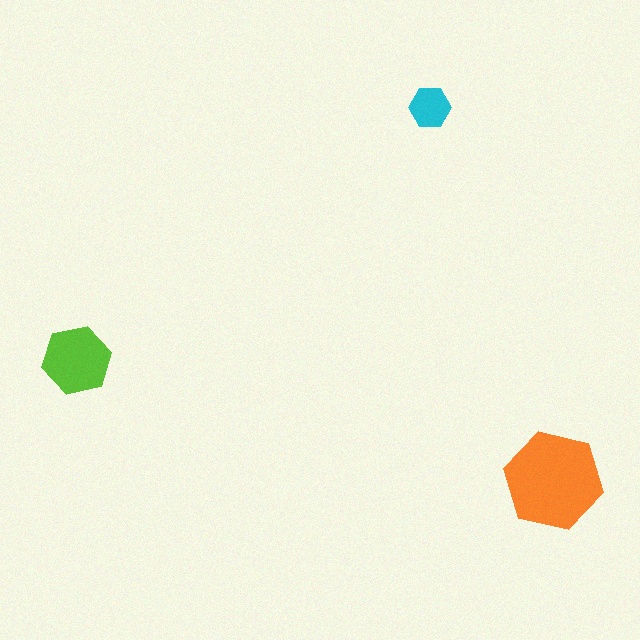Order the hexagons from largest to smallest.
the orange one, the lime one, the cyan one.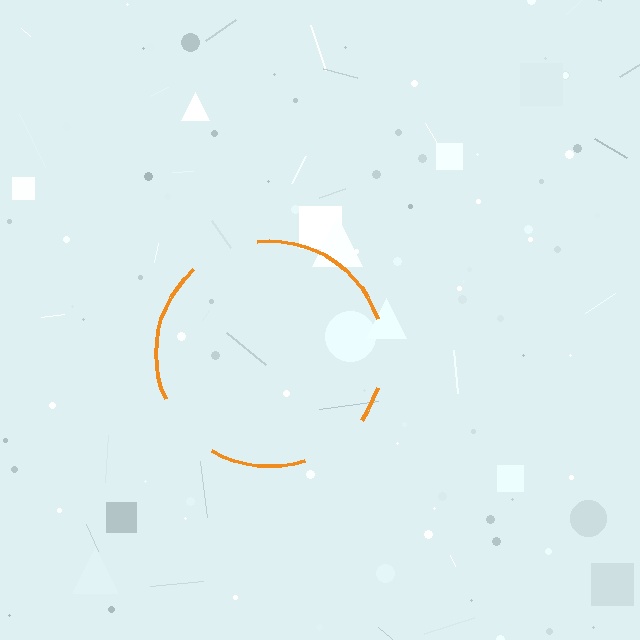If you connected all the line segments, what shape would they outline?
They would outline a circle.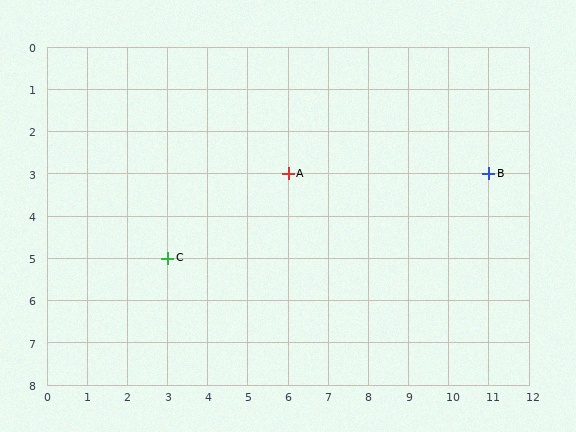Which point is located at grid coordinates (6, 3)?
Point A is at (6, 3).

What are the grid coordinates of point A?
Point A is at grid coordinates (6, 3).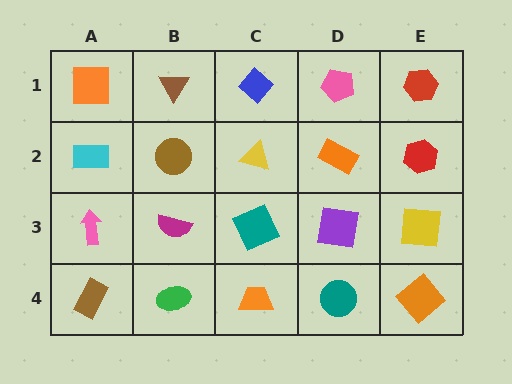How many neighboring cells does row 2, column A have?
3.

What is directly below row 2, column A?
A pink arrow.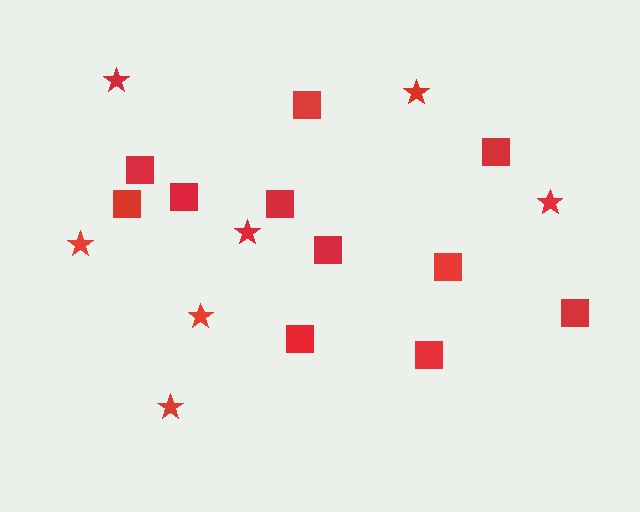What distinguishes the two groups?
There are 2 groups: one group of stars (7) and one group of squares (11).